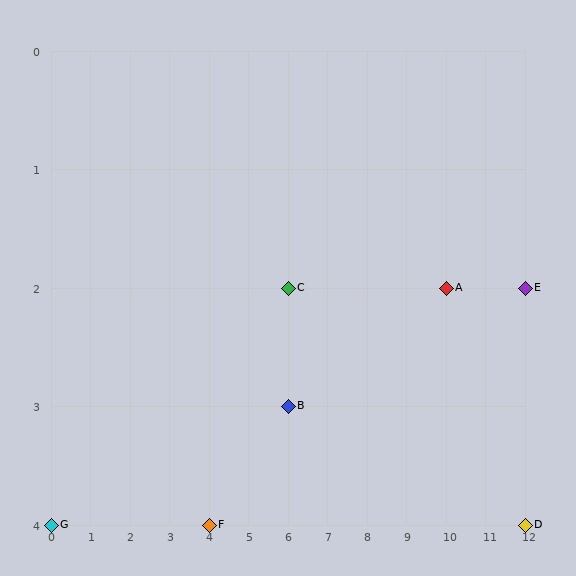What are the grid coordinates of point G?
Point G is at grid coordinates (0, 4).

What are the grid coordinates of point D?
Point D is at grid coordinates (12, 4).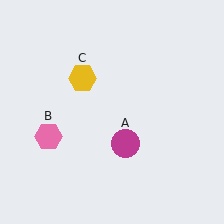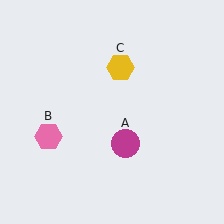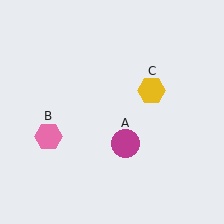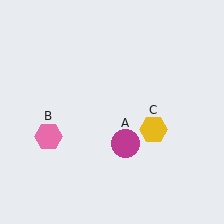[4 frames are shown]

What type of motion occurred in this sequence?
The yellow hexagon (object C) rotated clockwise around the center of the scene.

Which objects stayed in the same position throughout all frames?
Magenta circle (object A) and pink hexagon (object B) remained stationary.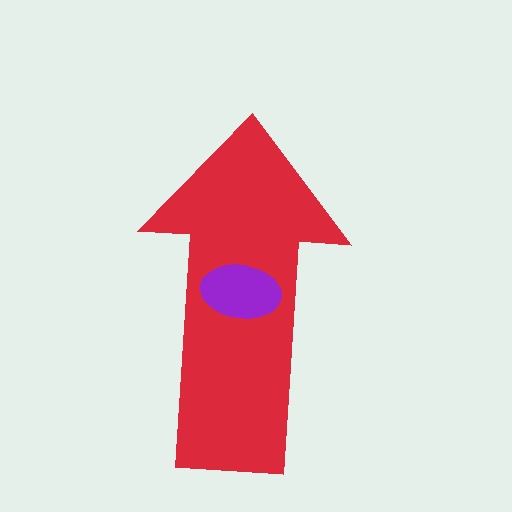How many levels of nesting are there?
2.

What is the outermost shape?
The red arrow.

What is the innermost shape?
The purple ellipse.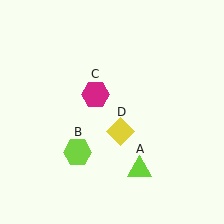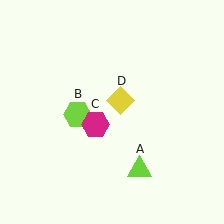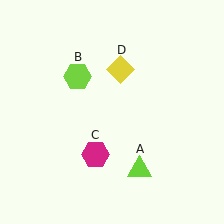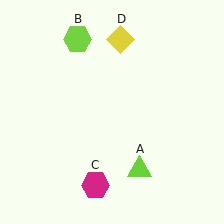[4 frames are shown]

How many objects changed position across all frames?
3 objects changed position: lime hexagon (object B), magenta hexagon (object C), yellow diamond (object D).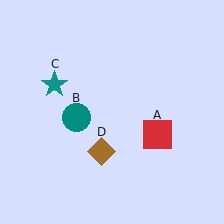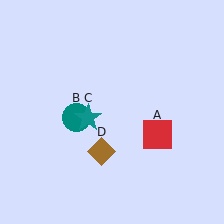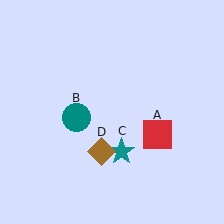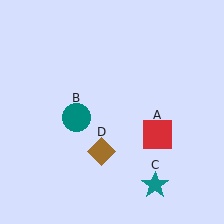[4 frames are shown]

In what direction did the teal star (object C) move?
The teal star (object C) moved down and to the right.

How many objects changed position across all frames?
1 object changed position: teal star (object C).